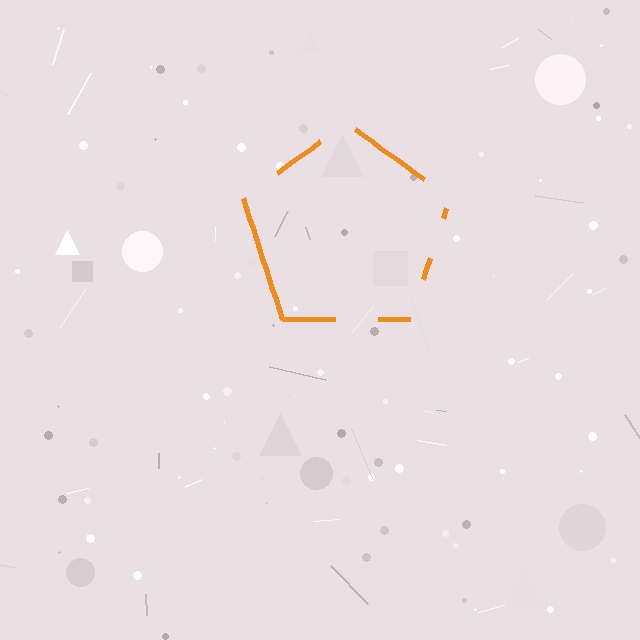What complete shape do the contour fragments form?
The contour fragments form a pentagon.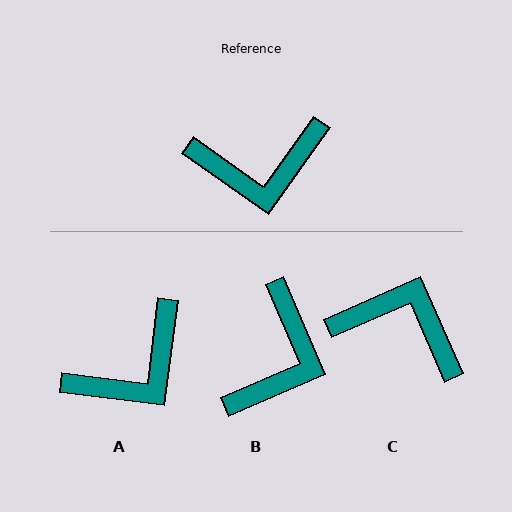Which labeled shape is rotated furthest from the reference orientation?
C, about 149 degrees away.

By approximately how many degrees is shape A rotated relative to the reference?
Approximately 28 degrees counter-clockwise.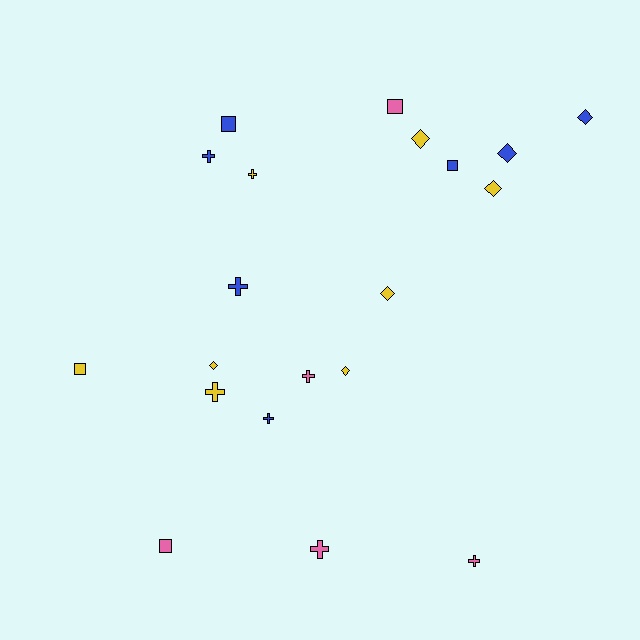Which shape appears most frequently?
Cross, with 8 objects.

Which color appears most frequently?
Yellow, with 8 objects.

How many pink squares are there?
There are 2 pink squares.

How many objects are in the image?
There are 20 objects.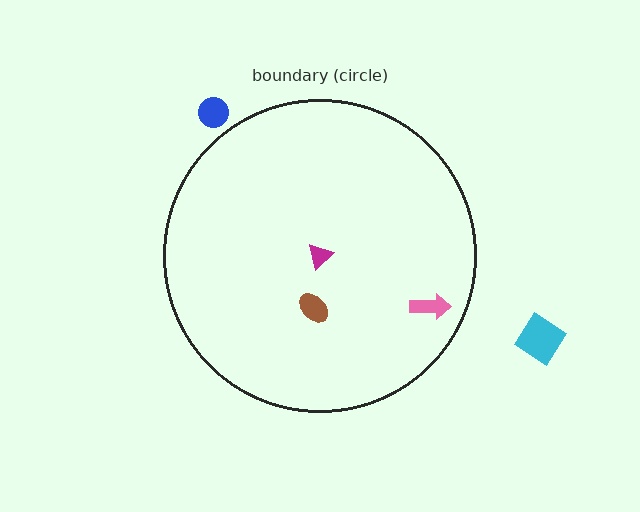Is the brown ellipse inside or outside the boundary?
Inside.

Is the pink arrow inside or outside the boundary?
Inside.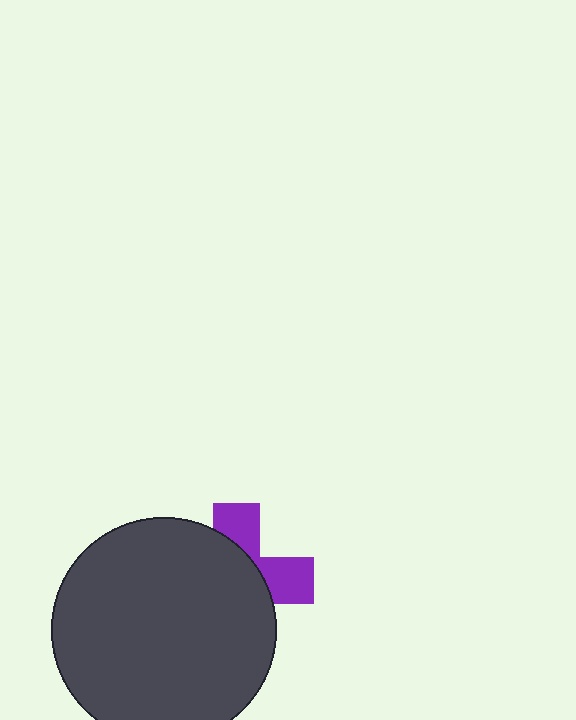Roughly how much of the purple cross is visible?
A small part of it is visible (roughly 34%).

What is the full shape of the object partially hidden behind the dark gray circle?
The partially hidden object is a purple cross.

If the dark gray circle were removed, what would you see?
You would see the complete purple cross.